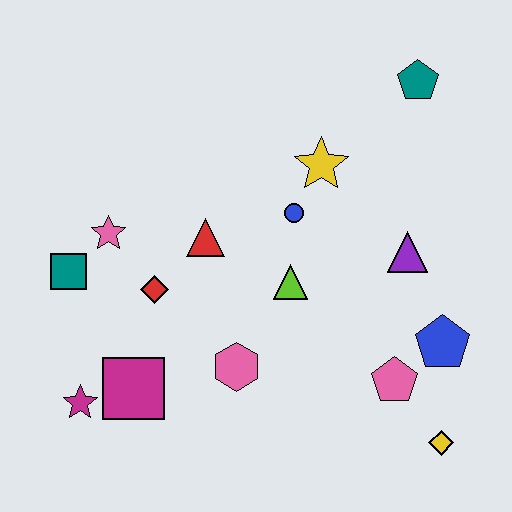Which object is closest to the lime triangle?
The blue circle is closest to the lime triangle.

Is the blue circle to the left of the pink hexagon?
No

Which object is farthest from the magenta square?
The teal pentagon is farthest from the magenta square.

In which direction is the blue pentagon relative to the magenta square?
The blue pentagon is to the right of the magenta square.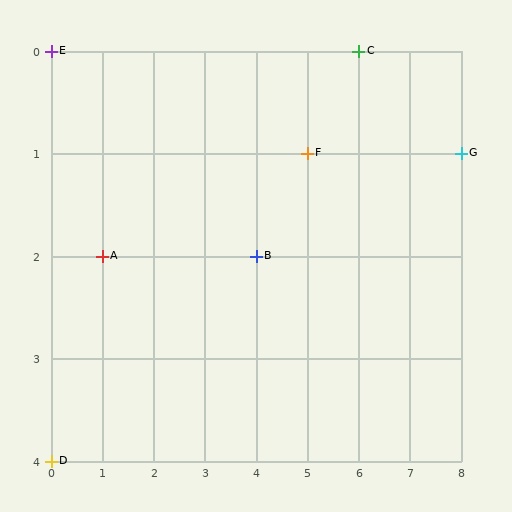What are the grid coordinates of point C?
Point C is at grid coordinates (6, 0).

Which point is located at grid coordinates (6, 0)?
Point C is at (6, 0).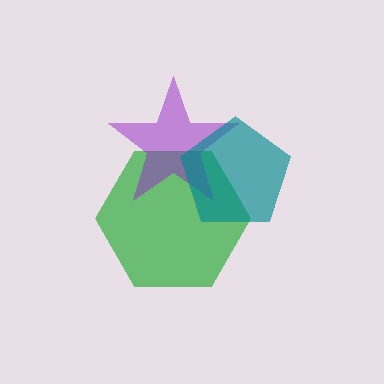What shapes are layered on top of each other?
The layered shapes are: a green hexagon, a purple star, a teal pentagon.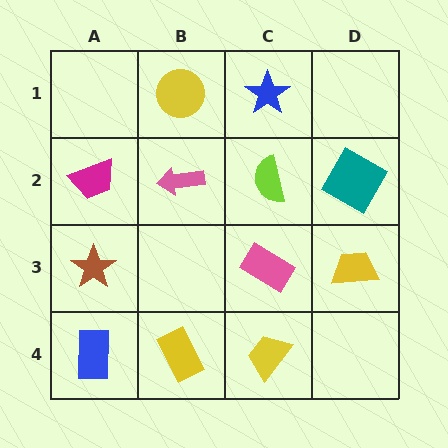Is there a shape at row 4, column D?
No, that cell is empty.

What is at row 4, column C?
A yellow trapezoid.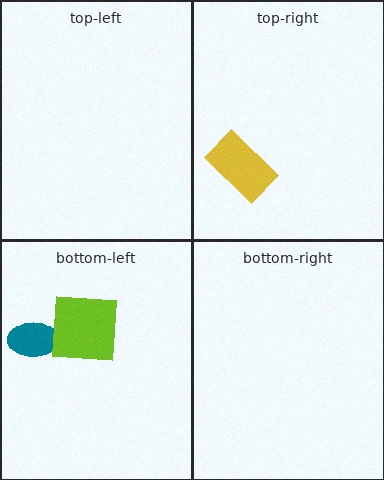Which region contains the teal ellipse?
The bottom-left region.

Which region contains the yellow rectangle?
The top-right region.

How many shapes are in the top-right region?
1.